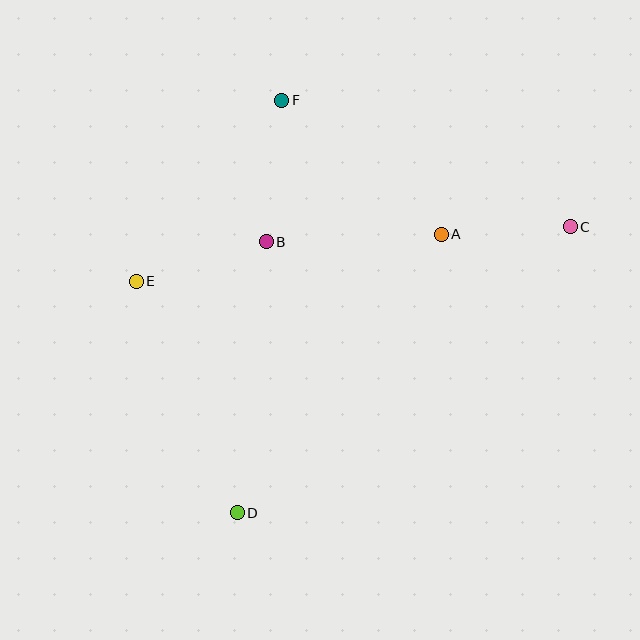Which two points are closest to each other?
Points A and C are closest to each other.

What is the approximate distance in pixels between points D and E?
The distance between D and E is approximately 252 pixels.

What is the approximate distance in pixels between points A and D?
The distance between A and D is approximately 345 pixels.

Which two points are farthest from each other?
Points C and D are farthest from each other.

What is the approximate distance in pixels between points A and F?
The distance between A and F is approximately 209 pixels.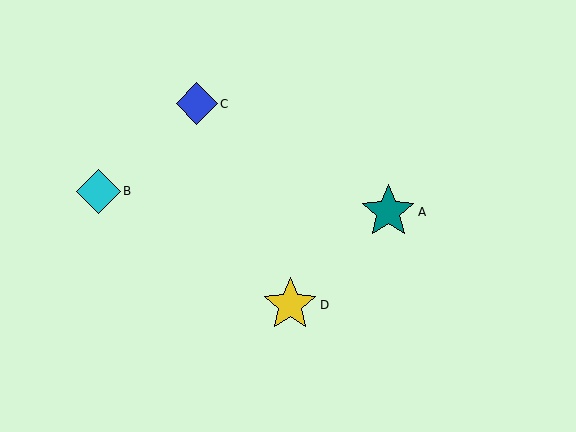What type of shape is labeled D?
Shape D is a yellow star.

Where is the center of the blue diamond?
The center of the blue diamond is at (197, 104).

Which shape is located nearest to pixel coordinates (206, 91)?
The blue diamond (labeled C) at (197, 104) is nearest to that location.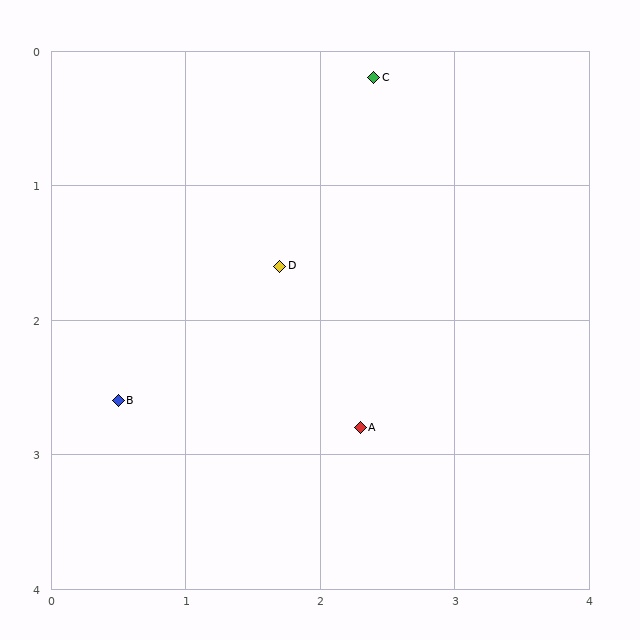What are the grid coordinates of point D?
Point D is at approximately (1.7, 1.6).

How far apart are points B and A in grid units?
Points B and A are about 1.8 grid units apart.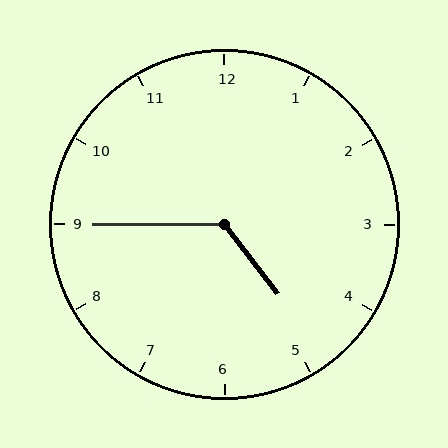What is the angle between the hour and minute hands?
Approximately 128 degrees.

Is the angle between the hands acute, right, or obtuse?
It is obtuse.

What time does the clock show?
4:45.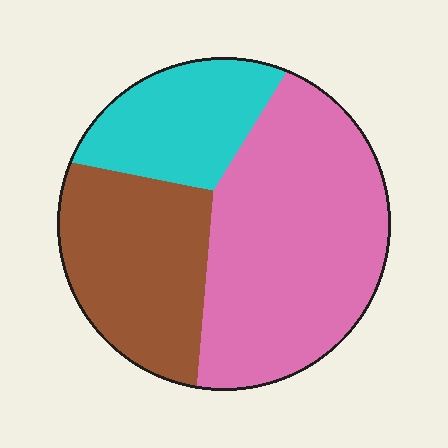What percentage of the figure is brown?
Brown takes up between a sixth and a third of the figure.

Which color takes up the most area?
Pink, at roughly 50%.